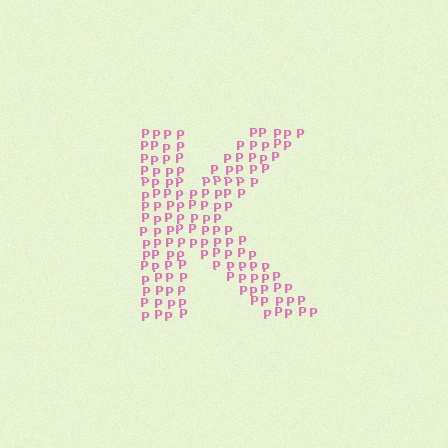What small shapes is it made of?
It is made of small letter P's.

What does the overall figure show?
The overall figure shows the letter K.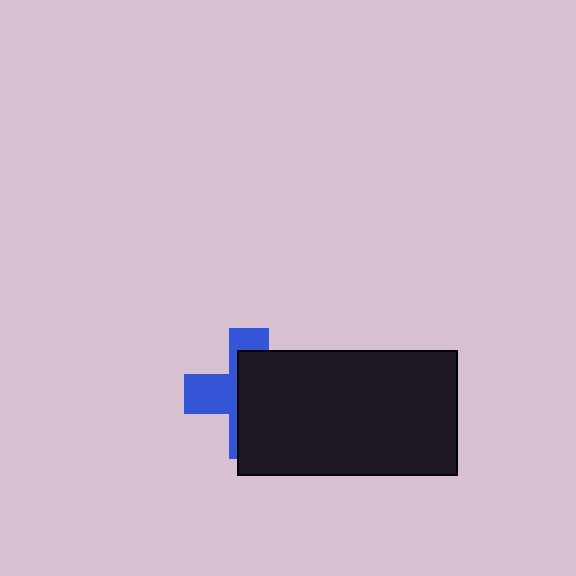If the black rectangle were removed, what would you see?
You would see the complete blue cross.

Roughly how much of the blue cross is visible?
A small part of it is visible (roughly 40%).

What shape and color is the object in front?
The object in front is a black rectangle.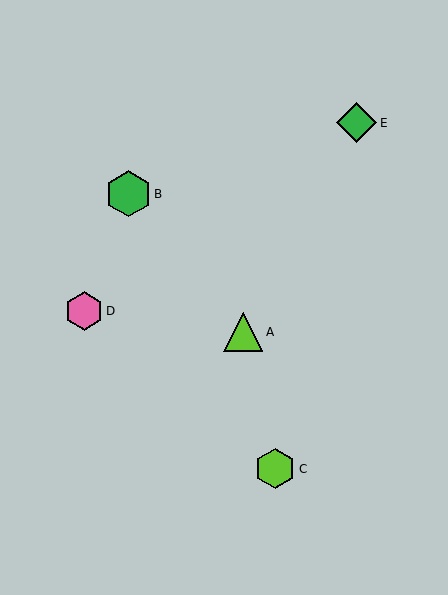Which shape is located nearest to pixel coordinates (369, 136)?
The green diamond (labeled E) at (357, 123) is nearest to that location.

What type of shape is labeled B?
Shape B is a green hexagon.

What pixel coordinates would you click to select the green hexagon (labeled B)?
Click at (129, 194) to select the green hexagon B.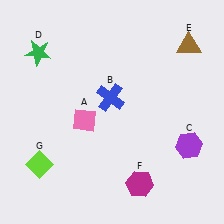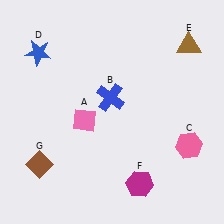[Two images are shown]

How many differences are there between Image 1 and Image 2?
There are 3 differences between the two images.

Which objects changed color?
C changed from purple to pink. D changed from green to blue. G changed from lime to brown.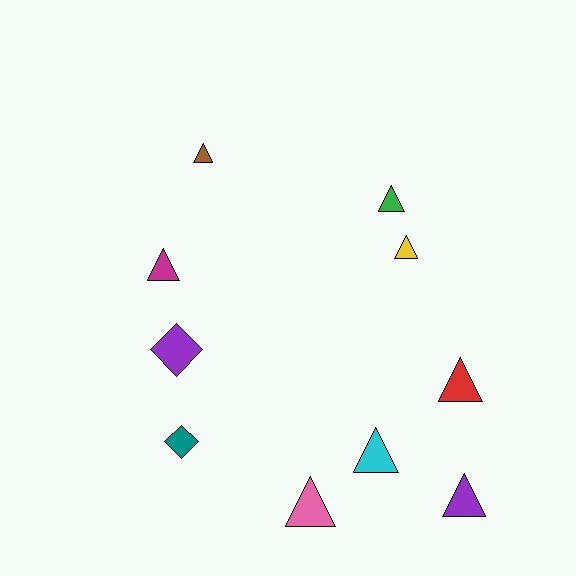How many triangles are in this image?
There are 8 triangles.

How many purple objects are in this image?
There are 2 purple objects.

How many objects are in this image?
There are 10 objects.